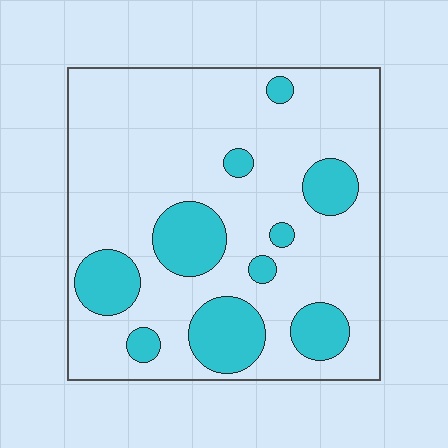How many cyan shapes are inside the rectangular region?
10.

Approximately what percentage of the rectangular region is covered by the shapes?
Approximately 20%.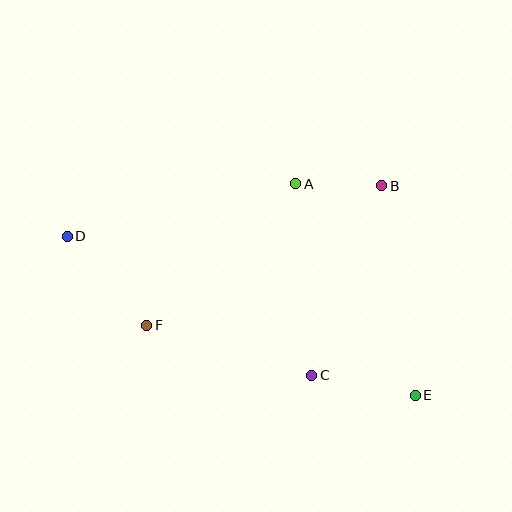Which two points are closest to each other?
Points A and B are closest to each other.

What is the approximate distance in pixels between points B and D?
The distance between B and D is approximately 319 pixels.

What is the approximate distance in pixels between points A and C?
The distance between A and C is approximately 192 pixels.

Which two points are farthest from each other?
Points D and E are farthest from each other.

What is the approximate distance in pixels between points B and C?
The distance between B and C is approximately 202 pixels.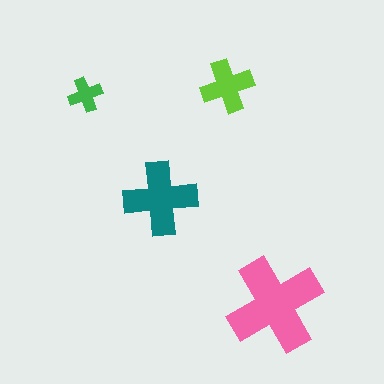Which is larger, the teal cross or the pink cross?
The pink one.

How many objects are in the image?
There are 4 objects in the image.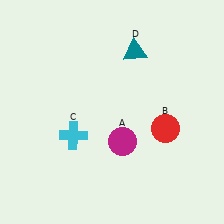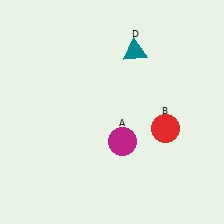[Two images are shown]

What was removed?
The cyan cross (C) was removed in Image 2.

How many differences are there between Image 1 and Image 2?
There is 1 difference between the two images.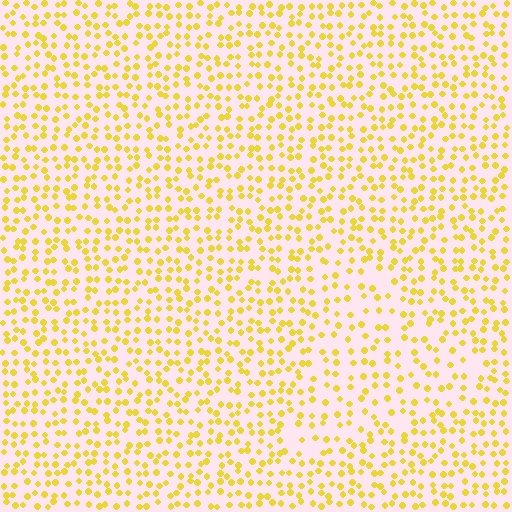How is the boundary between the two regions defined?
The boundary is defined by a change in element density (approximately 1.6x ratio). All elements are the same color, size, and shape.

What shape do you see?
I see a triangle.